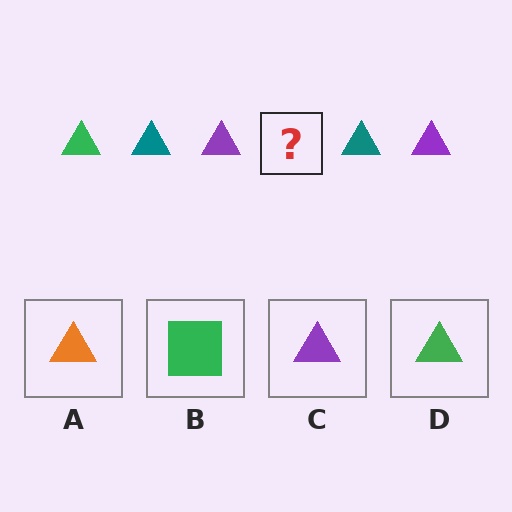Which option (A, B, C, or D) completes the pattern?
D.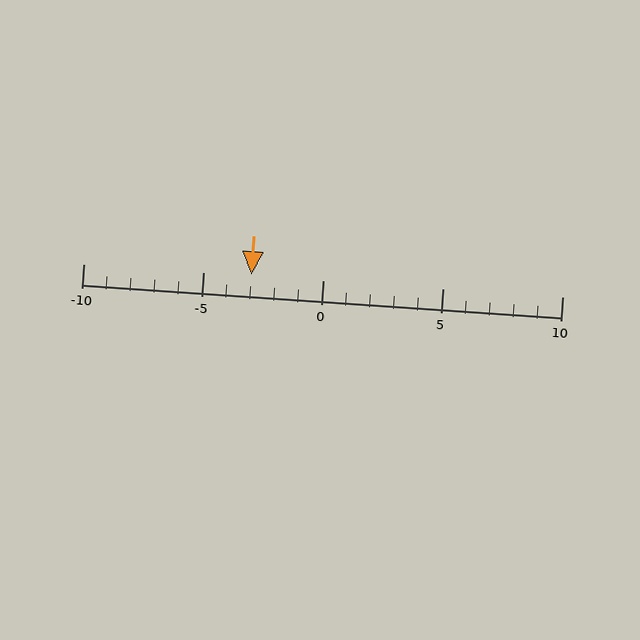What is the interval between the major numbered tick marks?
The major tick marks are spaced 5 units apart.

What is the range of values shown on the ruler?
The ruler shows values from -10 to 10.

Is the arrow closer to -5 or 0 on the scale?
The arrow is closer to -5.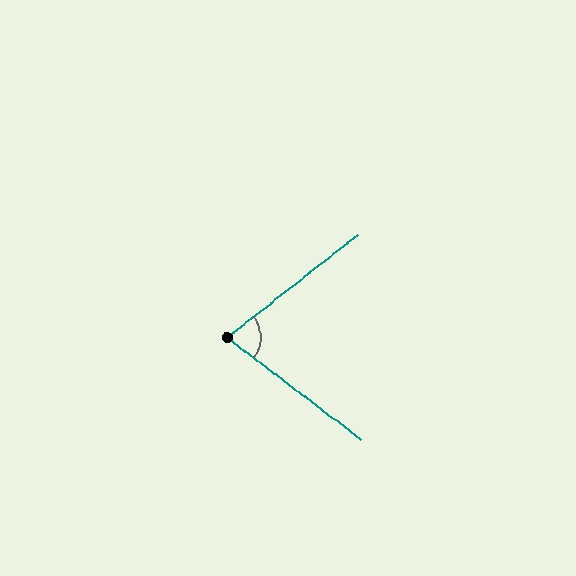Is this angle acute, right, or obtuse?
It is acute.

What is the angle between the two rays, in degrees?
Approximately 75 degrees.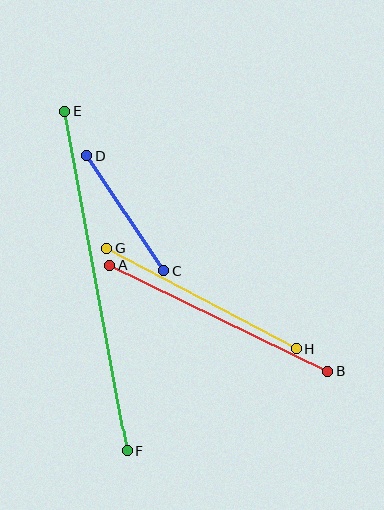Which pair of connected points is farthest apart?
Points E and F are farthest apart.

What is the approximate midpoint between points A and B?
The midpoint is at approximately (219, 318) pixels.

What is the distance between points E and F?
The distance is approximately 345 pixels.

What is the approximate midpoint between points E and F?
The midpoint is at approximately (96, 281) pixels.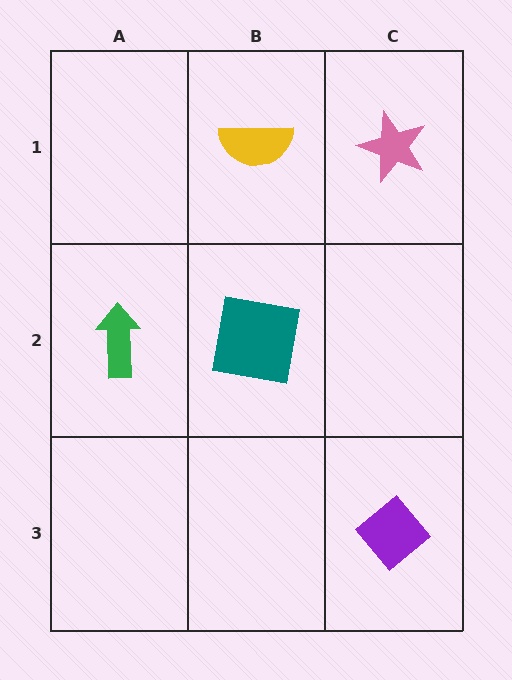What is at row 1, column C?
A pink star.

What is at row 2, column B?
A teal square.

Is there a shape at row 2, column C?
No, that cell is empty.